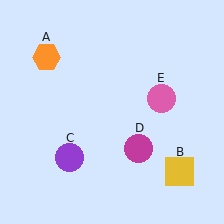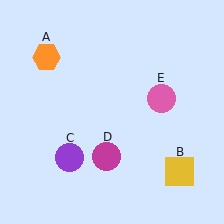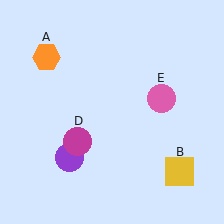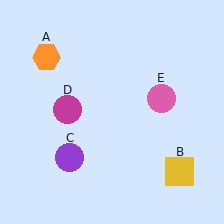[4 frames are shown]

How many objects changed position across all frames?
1 object changed position: magenta circle (object D).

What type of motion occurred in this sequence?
The magenta circle (object D) rotated clockwise around the center of the scene.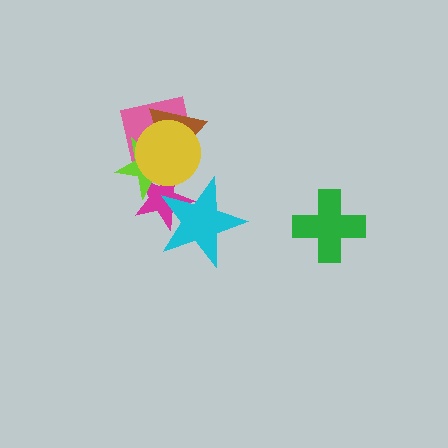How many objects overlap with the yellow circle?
4 objects overlap with the yellow circle.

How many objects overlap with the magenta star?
4 objects overlap with the magenta star.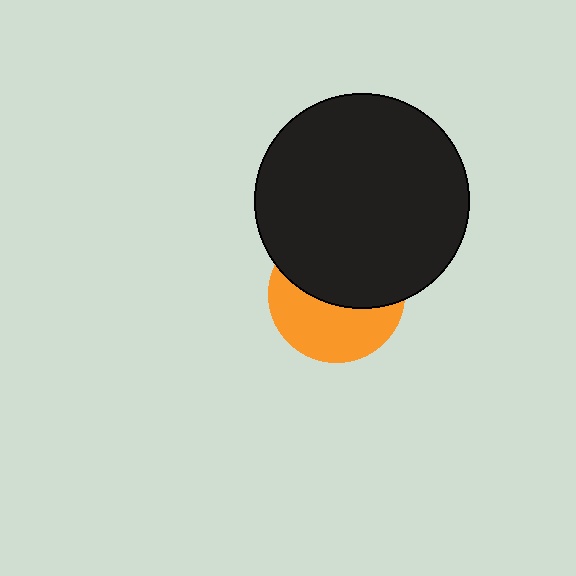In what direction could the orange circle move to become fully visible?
The orange circle could move down. That would shift it out from behind the black circle entirely.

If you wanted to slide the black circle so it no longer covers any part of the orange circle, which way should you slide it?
Slide it up — that is the most direct way to separate the two shapes.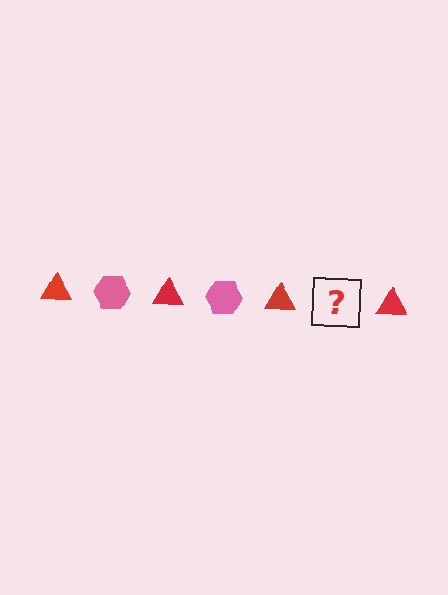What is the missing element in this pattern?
The missing element is a pink hexagon.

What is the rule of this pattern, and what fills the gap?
The rule is that the pattern alternates between red triangle and pink hexagon. The gap should be filled with a pink hexagon.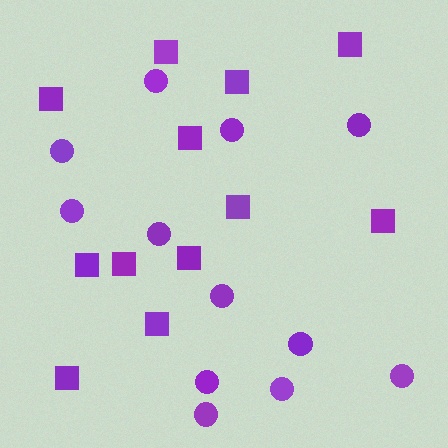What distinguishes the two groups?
There are 2 groups: one group of squares (12) and one group of circles (12).